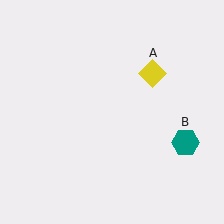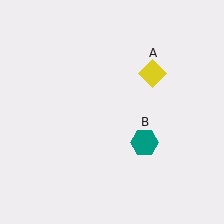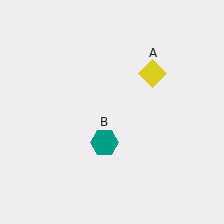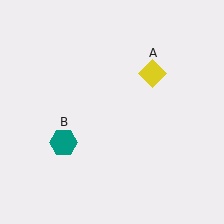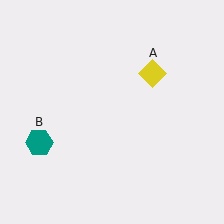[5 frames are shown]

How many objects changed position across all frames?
1 object changed position: teal hexagon (object B).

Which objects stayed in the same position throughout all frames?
Yellow diamond (object A) remained stationary.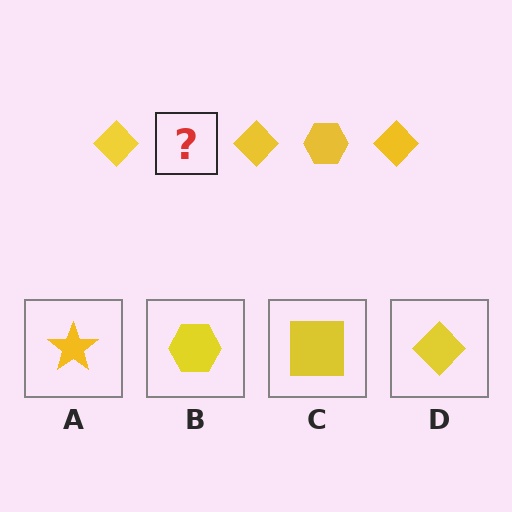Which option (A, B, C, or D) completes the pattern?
B.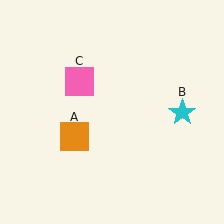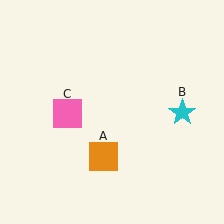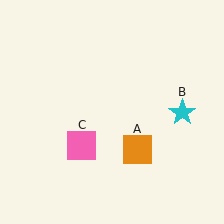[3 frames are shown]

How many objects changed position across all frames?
2 objects changed position: orange square (object A), pink square (object C).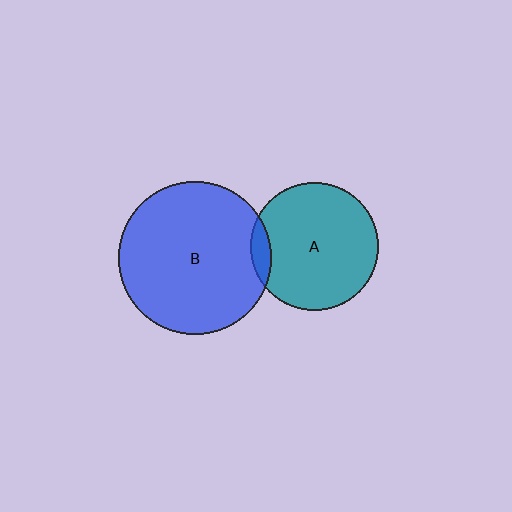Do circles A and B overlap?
Yes.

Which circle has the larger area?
Circle B (blue).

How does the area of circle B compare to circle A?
Approximately 1.4 times.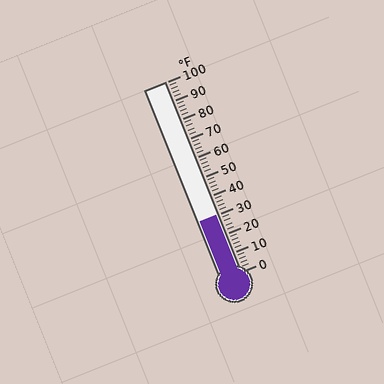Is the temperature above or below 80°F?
The temperature is below 80°F.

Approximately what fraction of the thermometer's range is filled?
The thermometer is filled to approximately 30% of its range.